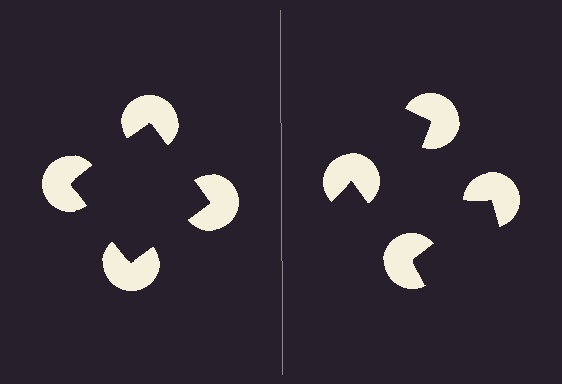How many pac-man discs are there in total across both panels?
8 — 4 on each side.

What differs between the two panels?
The pac-man discs are positioned identically on both sides; only the wedge orientations differ. On the left they align to a square; on the right they are misaligned.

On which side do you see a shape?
An illusory square appears on the left side. On the right side the wedge cuts are rotated, so no coherent shape forms.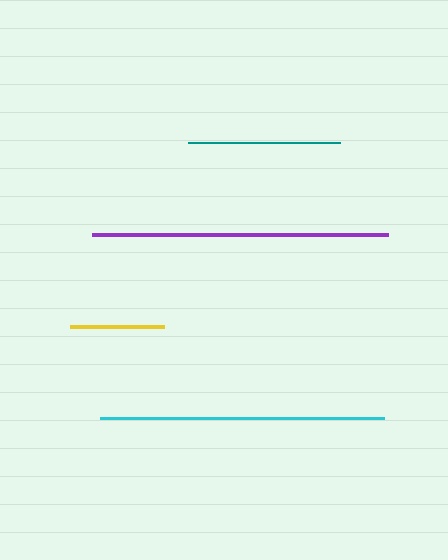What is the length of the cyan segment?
The cyan segment is approximately 284 pixels long.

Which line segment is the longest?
The purple line is the longest at approximately 296 pixels.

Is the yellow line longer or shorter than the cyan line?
The cyan line is longer than the yellow line.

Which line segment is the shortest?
The yellow line is the shortest at approximately 94 pixels.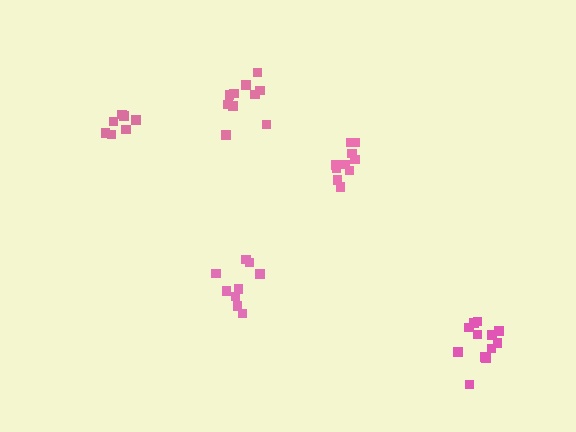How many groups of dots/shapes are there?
There are 5 groups.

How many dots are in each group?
Group 1: 10 dots, Group 2: 9 dots, Group 3: 7 dots, Group 4: 12 dots, Group 5: 11 dots (49 total).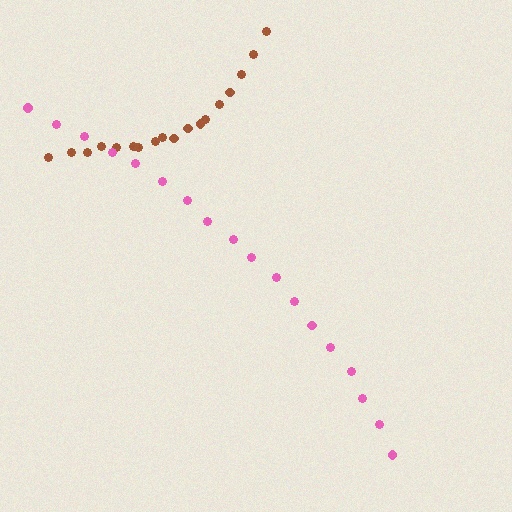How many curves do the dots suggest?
There are 2 distinct paths.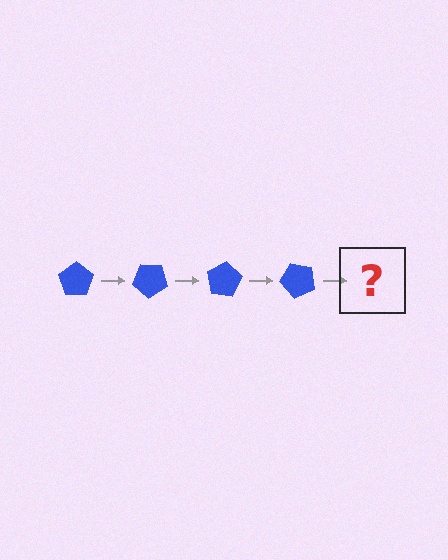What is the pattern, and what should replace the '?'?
The pattern is that the pentagon rotates 40 degrees each step. The '?' should be a blue pentagon rotated 160 degrees.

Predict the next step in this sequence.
The next step is a blue pentagon rotated 160 degrees.